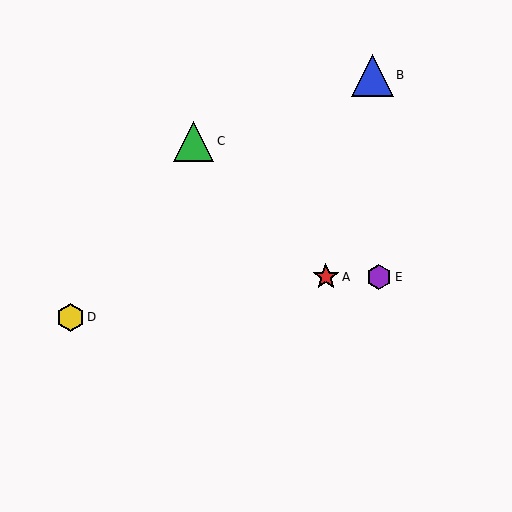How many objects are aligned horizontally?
2 objects (A, E) are aligned horizontally.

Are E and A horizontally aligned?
Yes, both are at y≈277.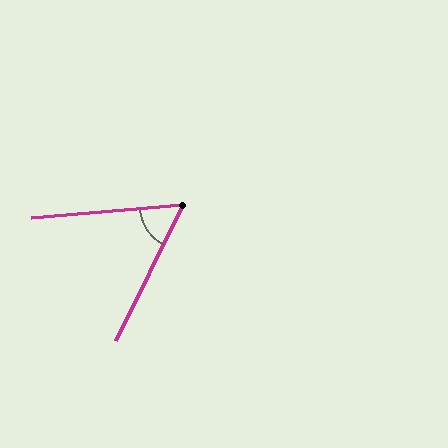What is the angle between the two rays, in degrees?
Approximately 59 degrees.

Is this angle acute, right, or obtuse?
It is acute.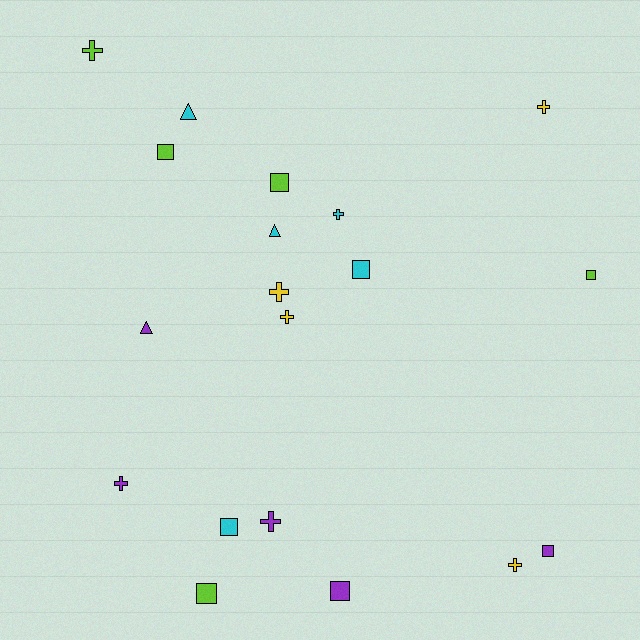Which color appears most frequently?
Cyan, with 5 objects.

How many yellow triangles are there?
There are no yellow triangles.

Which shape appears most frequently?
Cross, with 8 objects.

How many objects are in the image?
There are 19 objects.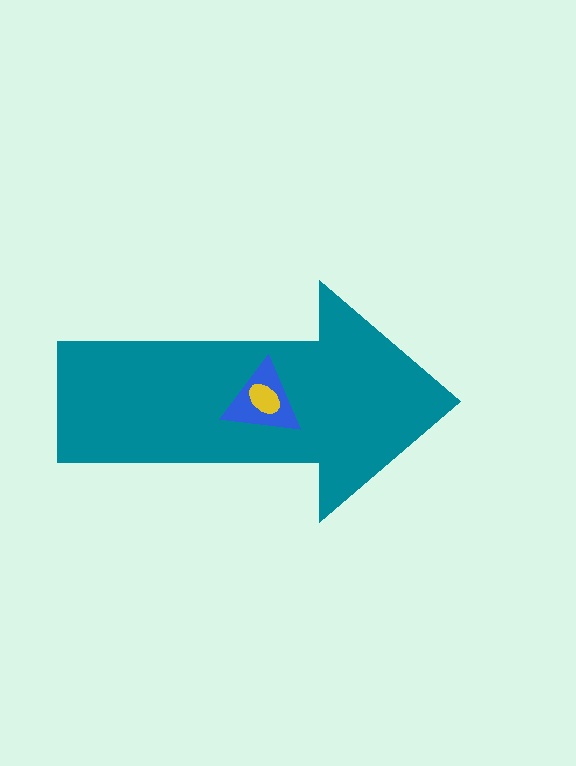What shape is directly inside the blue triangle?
The yellow ellipse.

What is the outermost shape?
The teal arrow.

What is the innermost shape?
The yellow ellipse.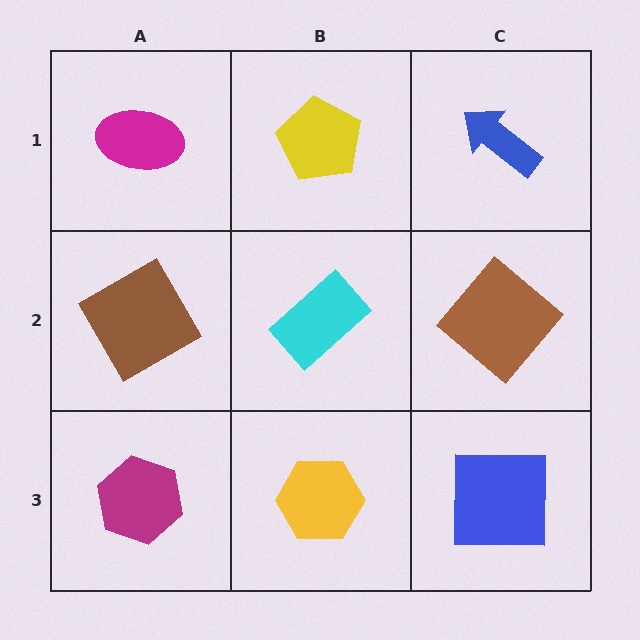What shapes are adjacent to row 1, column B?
A cyan rectangle (row 2, column B), a magenta ellipse (row 1, column A), a blue arrow (row 1, column C).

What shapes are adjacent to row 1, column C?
A brown diamond (row 2, column C), a yellow pentagon (row 1, column B).